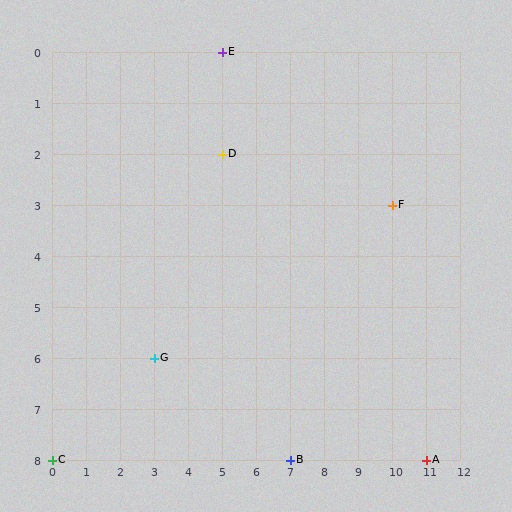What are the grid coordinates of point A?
Point A is at grid coordinates (11, 8).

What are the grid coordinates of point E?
Point E is at grid coordinates (5, 0).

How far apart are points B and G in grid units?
Points B and G are 4 columns and 2 rows apart (about 4.5 grid units diagonally).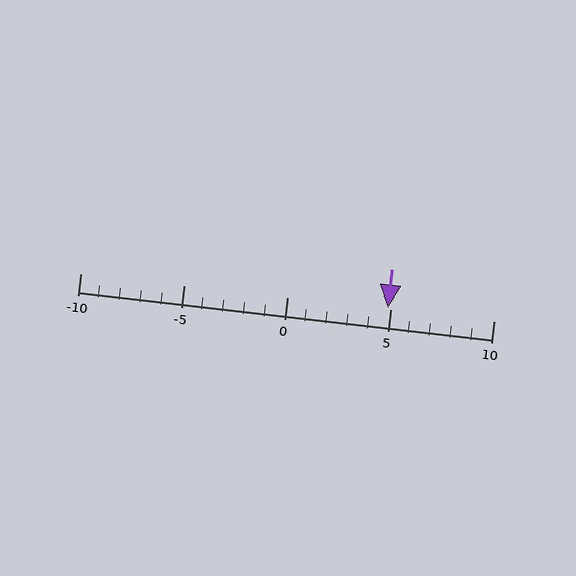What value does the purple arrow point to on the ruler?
The purple arrow points to approximately 5.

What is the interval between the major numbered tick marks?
The major tick marks are spaced 5 units apart.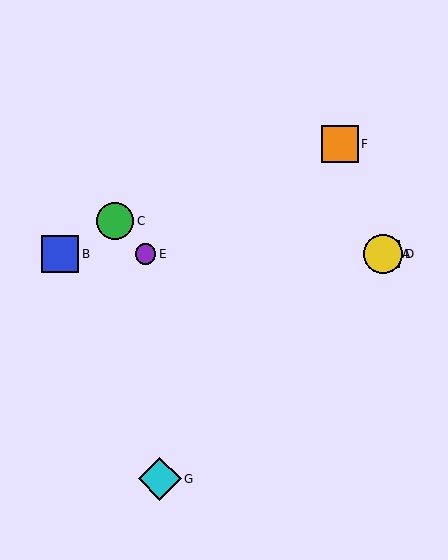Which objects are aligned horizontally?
Objects A, B, D, E are aligned horizontally.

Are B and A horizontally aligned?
Yes, both are at y≈254.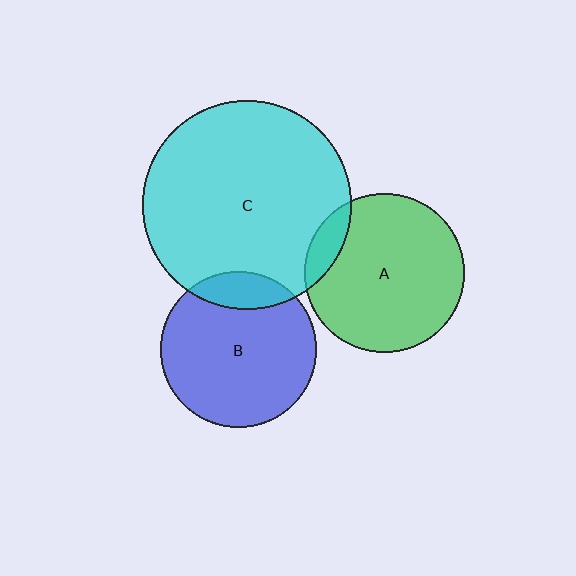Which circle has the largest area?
Circle C (cyan).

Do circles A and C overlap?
Yes.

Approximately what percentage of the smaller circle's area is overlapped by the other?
Approximately 10%.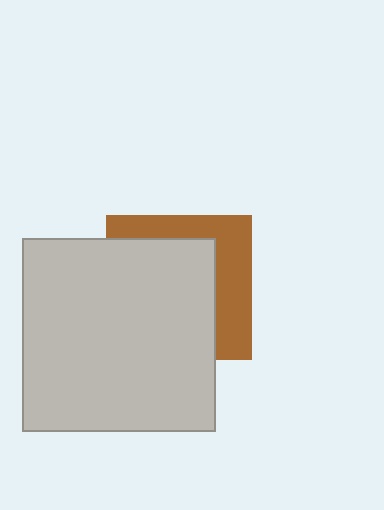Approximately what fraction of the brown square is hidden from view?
Roughly 64% of the brown square is hidden behind the light gray square.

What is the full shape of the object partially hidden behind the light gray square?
The partially hidden object is a brown square.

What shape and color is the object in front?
The object in front is a light gray square.